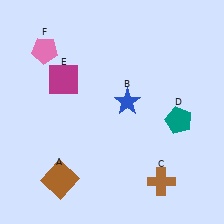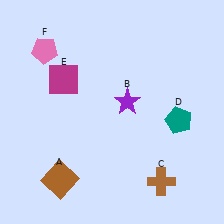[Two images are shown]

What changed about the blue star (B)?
In Image 1, B is blue. In Image 2, it changed to purple.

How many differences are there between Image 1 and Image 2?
There is 1 difference between the two images.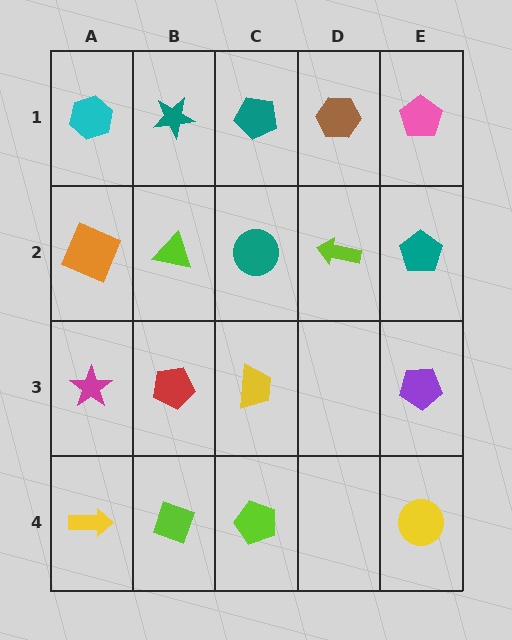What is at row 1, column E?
A pink pentagon.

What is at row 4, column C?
A lime pentagon.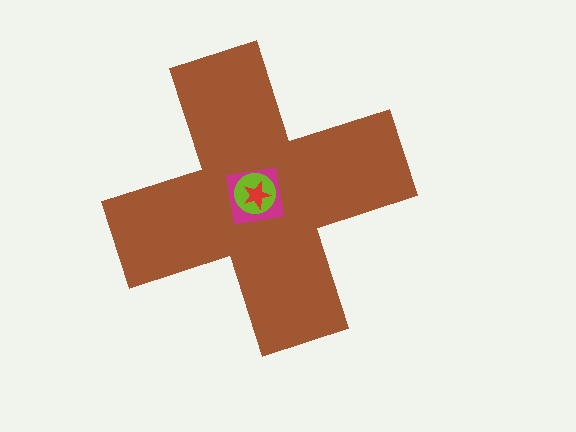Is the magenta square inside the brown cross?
Yes.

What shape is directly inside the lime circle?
The red star.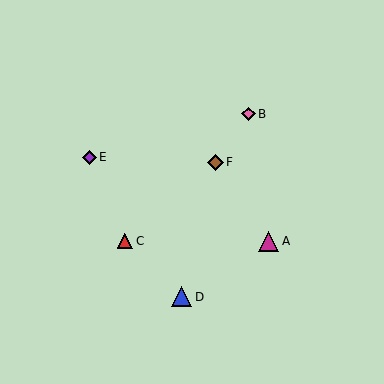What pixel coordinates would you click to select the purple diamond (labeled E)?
Click at (89, 157) to select the purple diamond E.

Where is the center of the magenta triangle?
The center of the magenta triangle is at (269, 241).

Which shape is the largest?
The magenta triangle (labeled A) is the largest.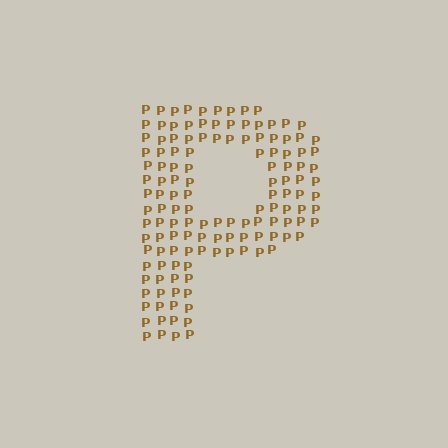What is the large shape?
The large shape is the letter P.